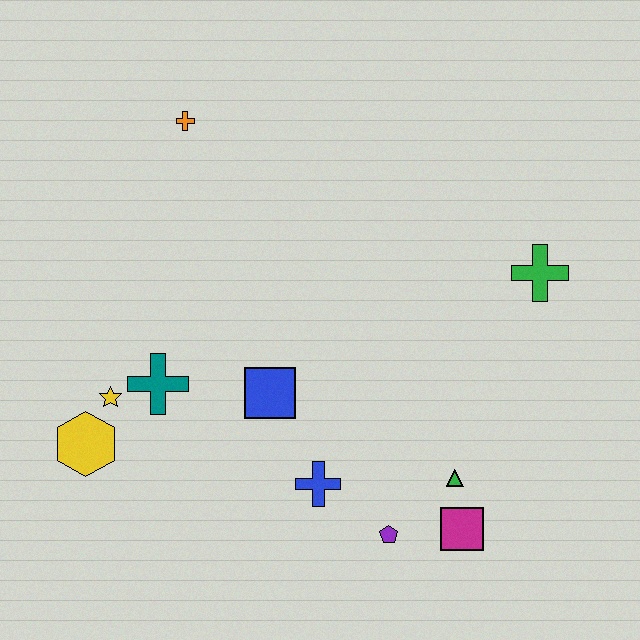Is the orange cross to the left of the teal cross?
No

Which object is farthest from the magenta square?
The orange cross is farthest from the magenta square.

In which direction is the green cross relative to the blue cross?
The green cross is to the right of the blue cross.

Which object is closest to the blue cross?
The purple pentagon is closest to the blue cross.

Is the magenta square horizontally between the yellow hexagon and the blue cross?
No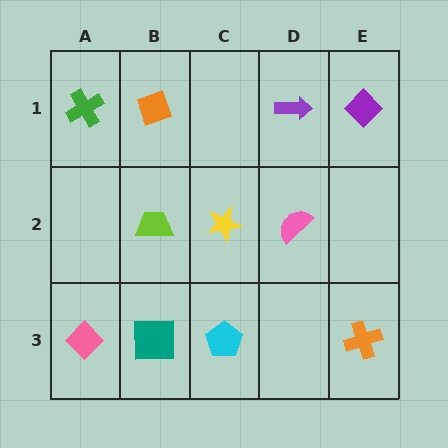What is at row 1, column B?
An orange diamond.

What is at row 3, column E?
An orange cross.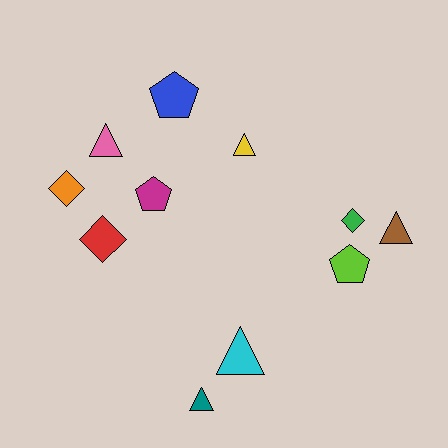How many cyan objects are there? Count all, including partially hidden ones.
There is 1 cyan object.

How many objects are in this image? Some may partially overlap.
There are 11 objects.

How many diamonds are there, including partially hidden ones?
There are 3 diamonds.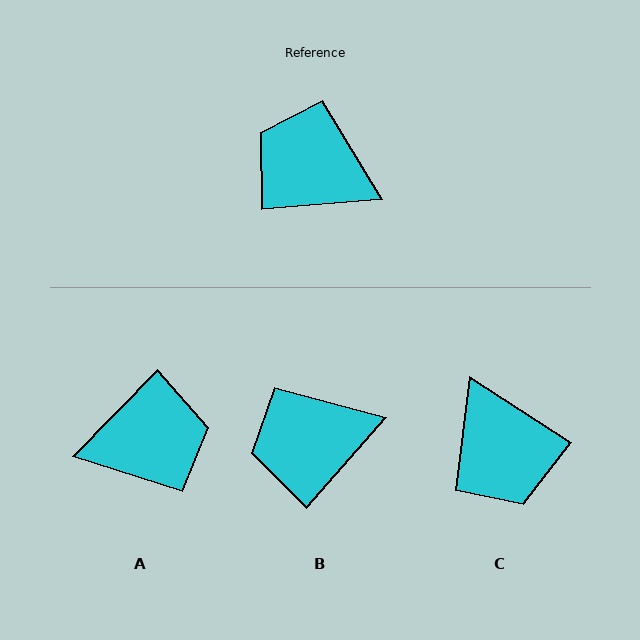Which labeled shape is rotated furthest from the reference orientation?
C, about 142 degrees away.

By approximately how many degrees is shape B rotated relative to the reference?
Approximately 44 degrees counter-clockwise.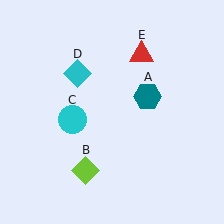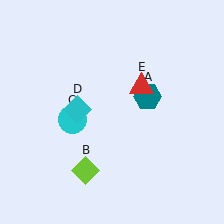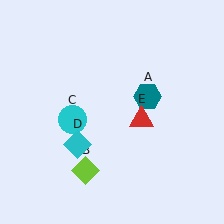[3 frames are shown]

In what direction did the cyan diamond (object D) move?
The cyan diamond (object D) moved down.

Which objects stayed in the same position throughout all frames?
Teal hexagon (object A) and lime diamond (object B) and cyan circle (object C) remained stationary.